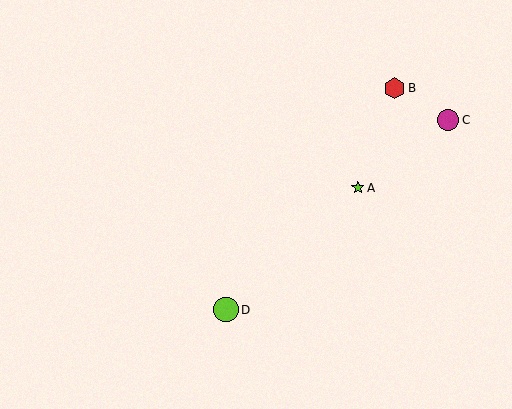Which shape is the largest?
The lime circle (labeled D) is the largest.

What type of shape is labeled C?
Shape C is a magenta circle.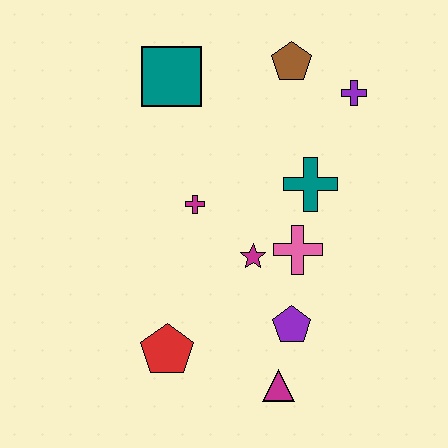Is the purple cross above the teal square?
No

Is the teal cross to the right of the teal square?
Yes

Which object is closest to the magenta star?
The pink cross is closest to the magenta star.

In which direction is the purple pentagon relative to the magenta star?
The purple pentagon is below the magenta star.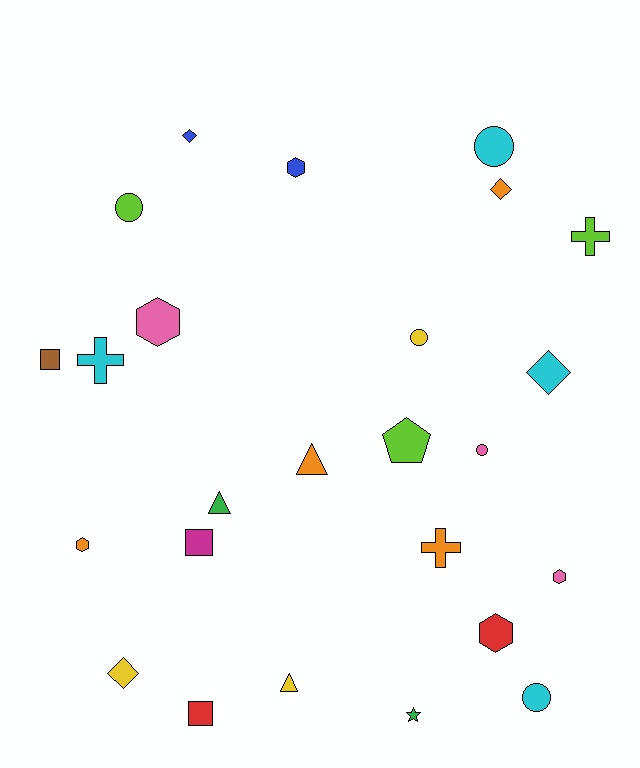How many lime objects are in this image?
There are 3 lime objects.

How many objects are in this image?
There are 25 objects.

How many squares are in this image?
There are 3 squares.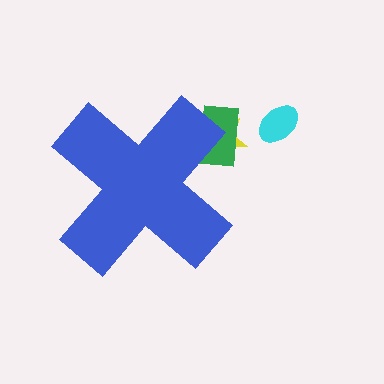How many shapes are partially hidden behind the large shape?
2 shapes are partially hidden.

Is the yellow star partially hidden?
Yes, the yellow star is partially hidden behind the blue cross.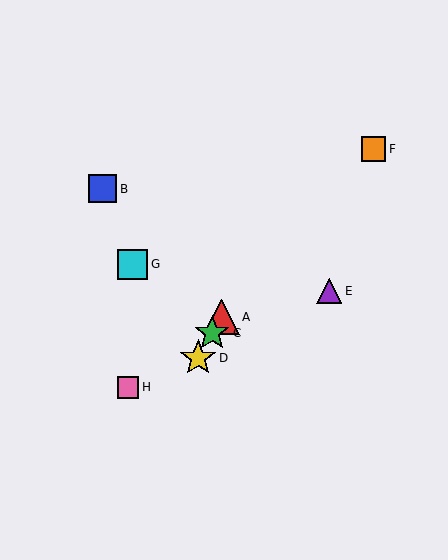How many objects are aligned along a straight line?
3 objects (A, C, D) are aligned along a straight line.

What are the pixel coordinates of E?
Object E is at (329, 291).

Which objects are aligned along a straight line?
Objects A, C, D are aligned along a straight line.